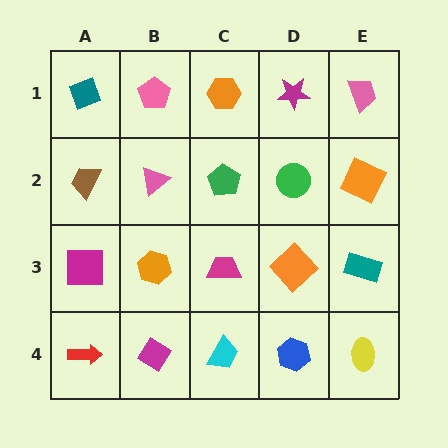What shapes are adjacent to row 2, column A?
A teal diamond (row 1, column A), a magenta square (row 3, column A), a pink triangle (row 2, column B).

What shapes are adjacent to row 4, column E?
A teal rectangle (row 3, column E), a blue hexagon (row 4, column D).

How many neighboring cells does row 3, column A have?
3.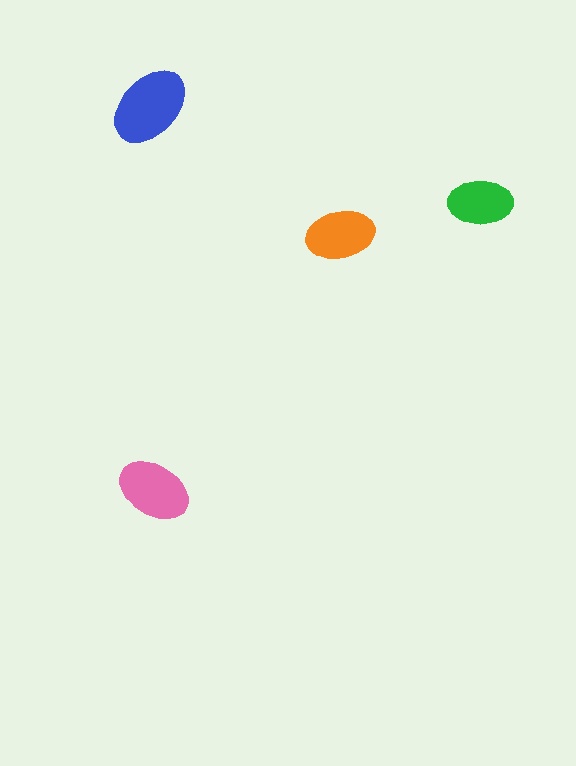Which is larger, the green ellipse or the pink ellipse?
The pink one.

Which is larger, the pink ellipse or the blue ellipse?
The blue one.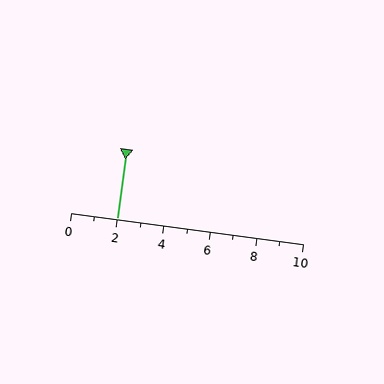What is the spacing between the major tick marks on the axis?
The major ticks are spaced 2 apart.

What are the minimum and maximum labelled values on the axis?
The axis runs from 0 to 10.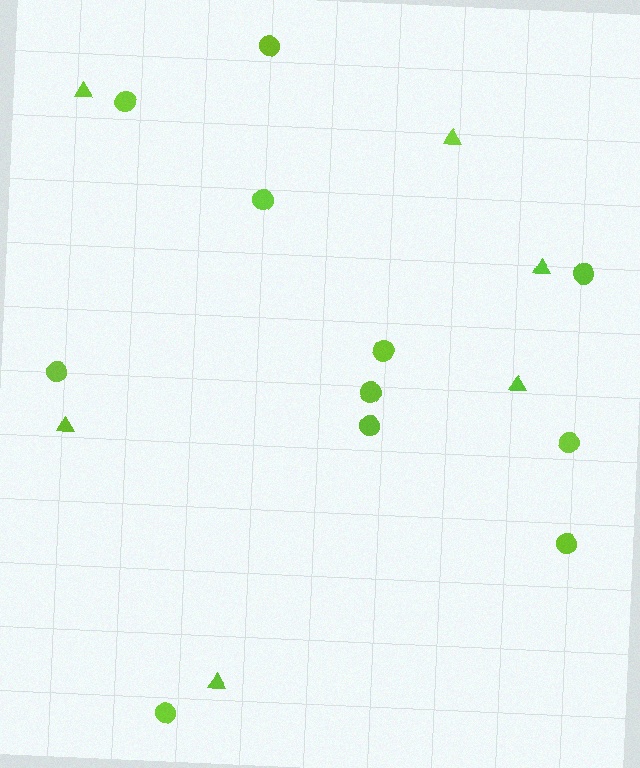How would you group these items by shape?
There are 2 groups: one group of triangles (6) and one group of circles (11).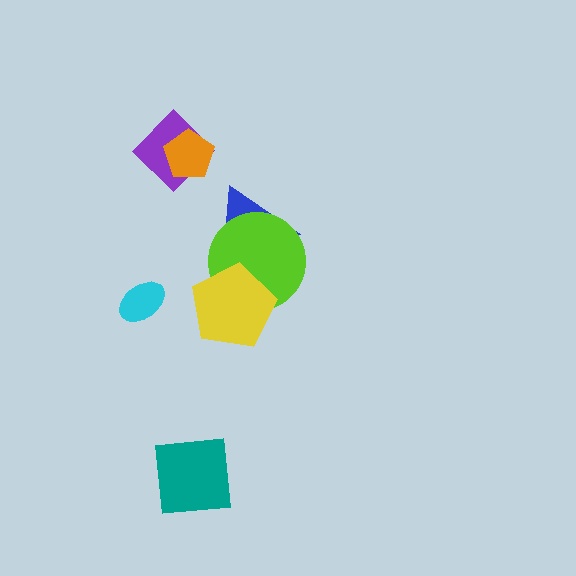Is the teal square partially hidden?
No, no other shape covers it.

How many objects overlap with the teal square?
0 objects overlap with the teal square.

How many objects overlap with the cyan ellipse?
0 objects overlap with the cyan ellipse.